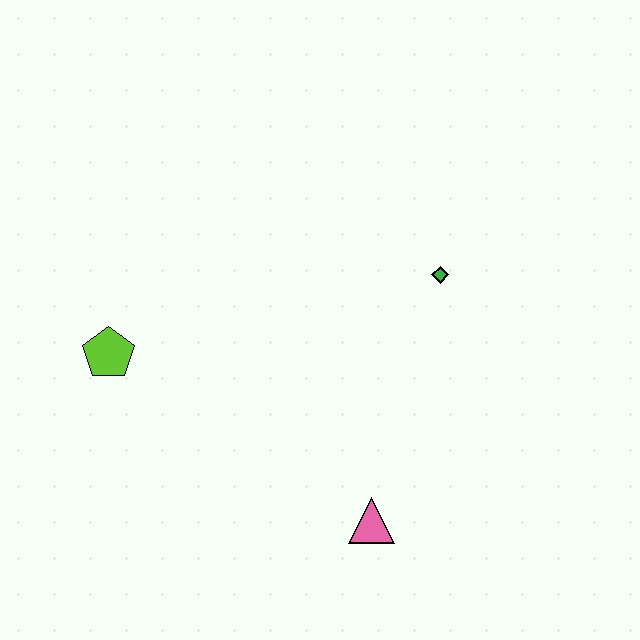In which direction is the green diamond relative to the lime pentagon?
The green diamond is to the right of the lime pentagon.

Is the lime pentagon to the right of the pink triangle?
No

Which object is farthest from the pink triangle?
The lime pentagon is farthest from the pink triangle.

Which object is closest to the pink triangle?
The green diamond is closest to the pink triangle.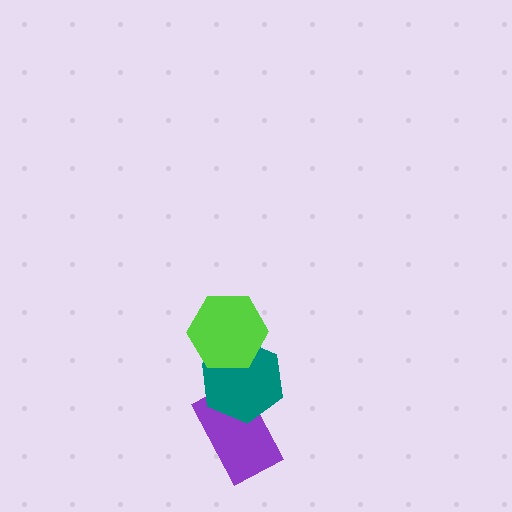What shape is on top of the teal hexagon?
The lime hexagon is on top of the teal hexagon.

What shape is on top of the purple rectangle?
The teal hexagon is on top of the purple rectangle.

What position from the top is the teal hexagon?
The teal hexagon is 2nd from the top.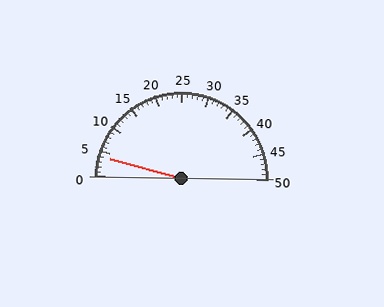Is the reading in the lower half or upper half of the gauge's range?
The reading is in the lower half of the range (0 to 50).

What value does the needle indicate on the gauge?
The needle indicates approximately 4.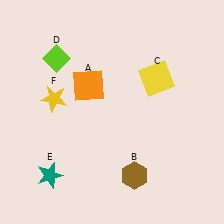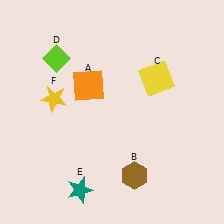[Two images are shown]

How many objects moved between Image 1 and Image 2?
1 object moved between the two images.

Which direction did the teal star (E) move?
The teal star (E) moved right.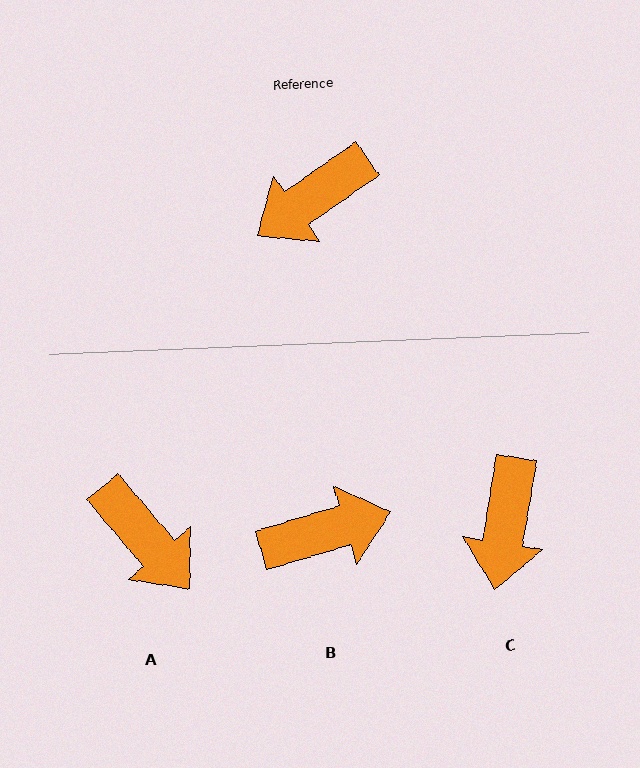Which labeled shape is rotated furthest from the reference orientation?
B, about 161 degrees away.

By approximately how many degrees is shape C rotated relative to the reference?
Approximately 45 degrees counter-clockwise.